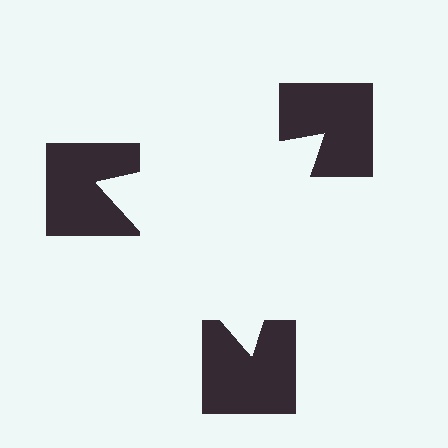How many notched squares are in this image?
There are 3 — one at each vertex of the illusory triangle.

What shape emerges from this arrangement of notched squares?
An illusory triangle — its edges are inferred from the aligned wedge cuts in the notched squares, not physically drawn.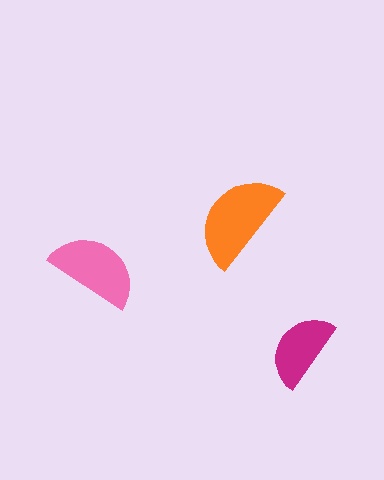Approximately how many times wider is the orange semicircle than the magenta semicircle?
About 1.5 times wider.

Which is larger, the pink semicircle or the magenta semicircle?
The pink one.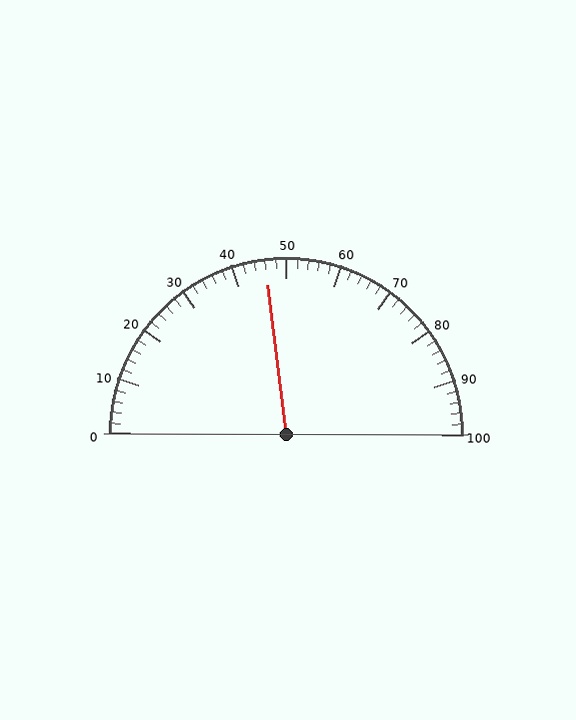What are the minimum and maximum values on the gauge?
The gauge ranges from 0 to 100.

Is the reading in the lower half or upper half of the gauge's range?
The reading is in the lower half of the range (0 to 100).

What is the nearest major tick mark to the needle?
The nearest major tick mark is 50.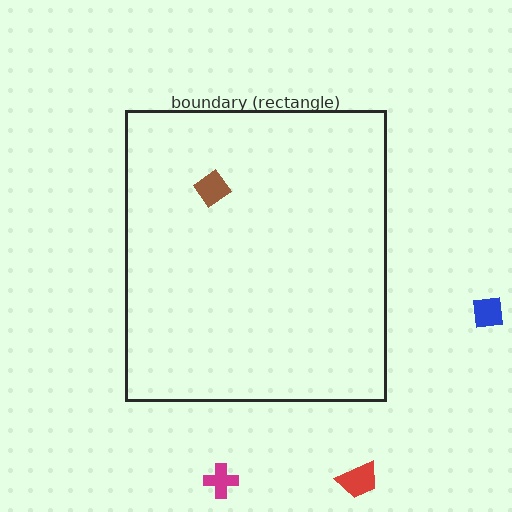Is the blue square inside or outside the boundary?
Outside.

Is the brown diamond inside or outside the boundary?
Inside.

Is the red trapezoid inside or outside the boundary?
Outside.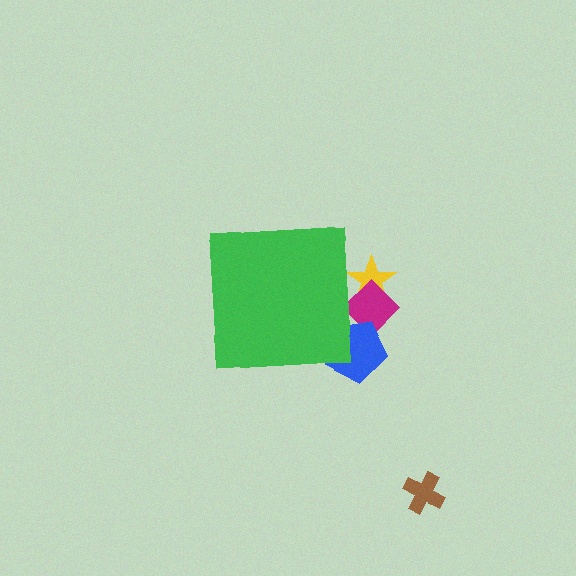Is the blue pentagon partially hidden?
Yes, the blue pentagon is partially hidden behind the green square.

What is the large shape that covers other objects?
A green square.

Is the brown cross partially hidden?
No, the brown cross is fully visible.